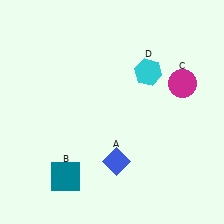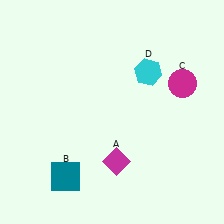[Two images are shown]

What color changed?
The diamond (A) changed from blue in Image 1 to magenta in Image 2.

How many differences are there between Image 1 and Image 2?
There is 1 difference between the two images.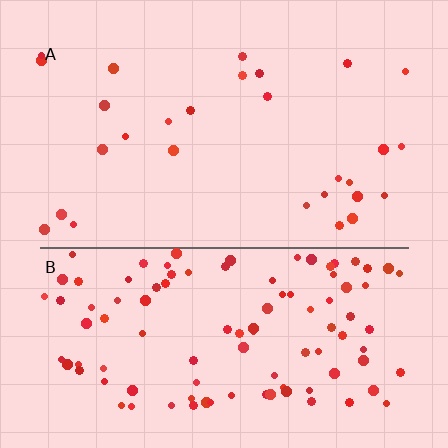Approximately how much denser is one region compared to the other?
Approximately 3.7× — region B over region A.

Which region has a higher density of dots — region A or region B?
B (the bottom).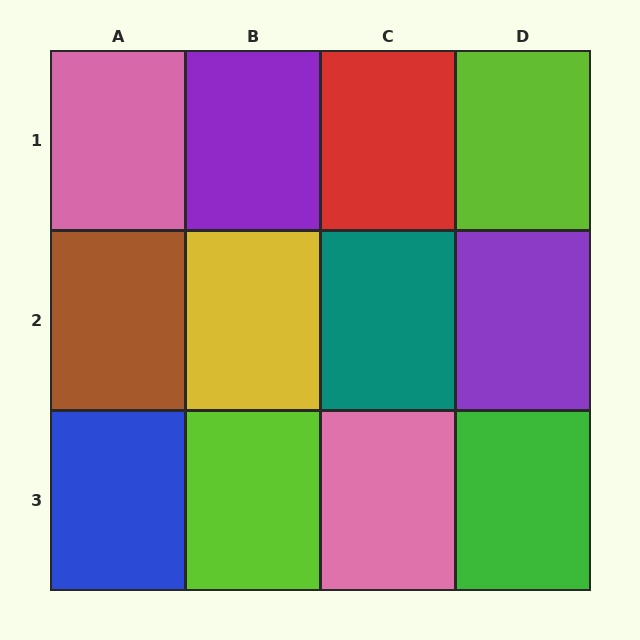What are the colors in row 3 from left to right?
Blue, lime, pink, green.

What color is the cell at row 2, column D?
Purple.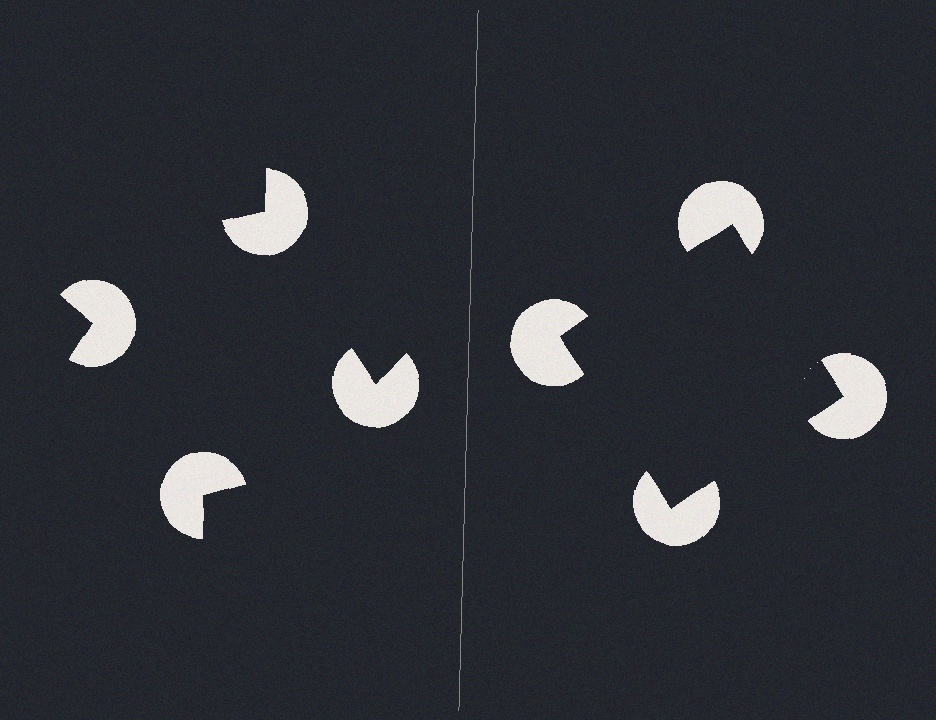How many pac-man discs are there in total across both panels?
8 — 4 on each side.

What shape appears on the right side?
An illusory square.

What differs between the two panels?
The pac-man discs are positioned identically on both sides; only the wedge orientations differ. On the right they align to a square; on the left they are misaligned.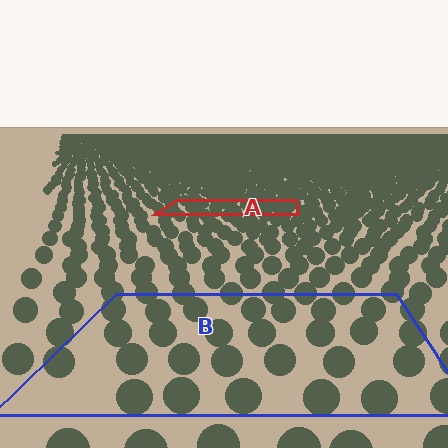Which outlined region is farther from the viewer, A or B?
Region A is farther from the viewer — the texture elements inside it appear smaller and more densely packed.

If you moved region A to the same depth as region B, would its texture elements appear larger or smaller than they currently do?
They would appear larger. At a closer depth, the same texture elements are projected at a bigger on-screen size.